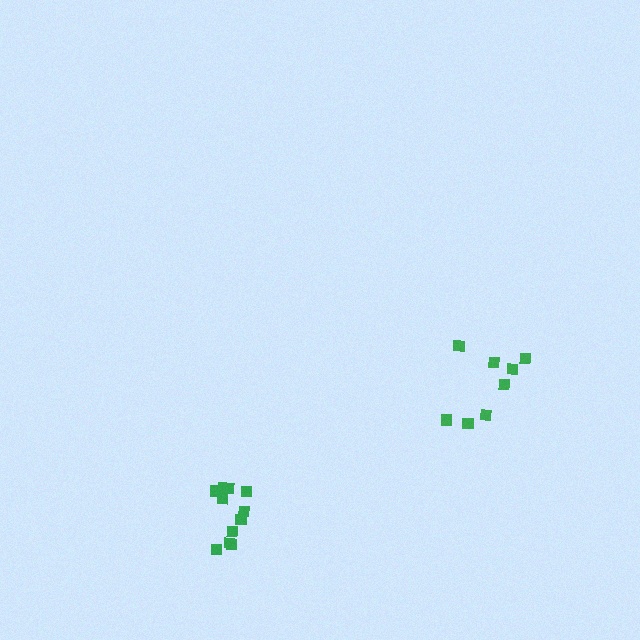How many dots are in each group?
Group 1: 8 dots, Group 2: 11 dots (19 total).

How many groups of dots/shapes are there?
There are 2 groups.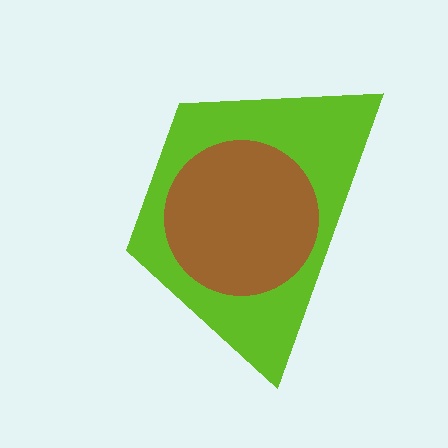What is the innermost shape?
The brown circle.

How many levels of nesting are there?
2.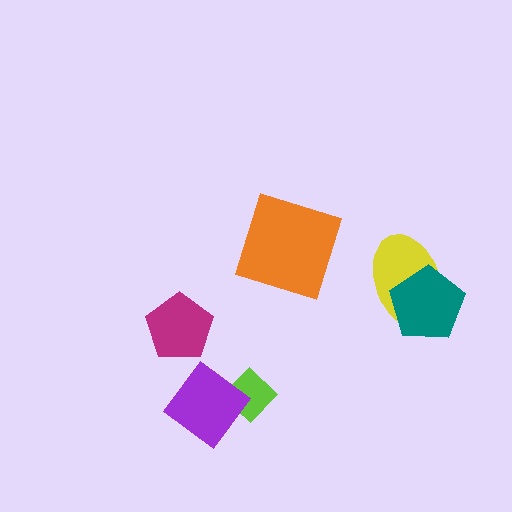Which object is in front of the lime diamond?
The purple diamond is in front of the lime diamond.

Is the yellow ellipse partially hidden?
Yes, it is partially covered by another shape.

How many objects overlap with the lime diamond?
1 object overlaps with the lime diamond.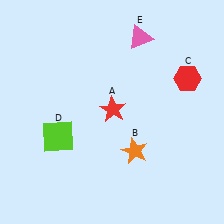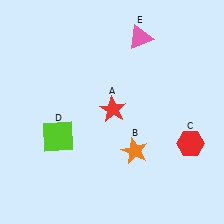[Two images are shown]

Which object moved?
The red hexagon (C) moved down.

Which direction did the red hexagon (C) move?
The red hexagon (C) moved down.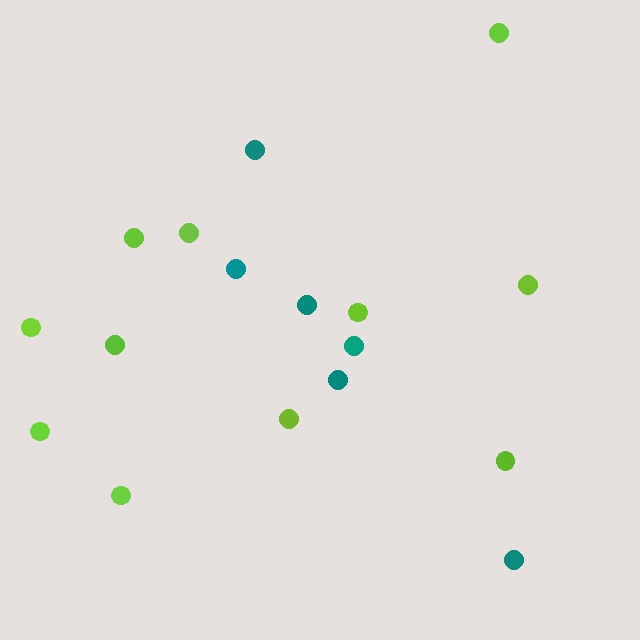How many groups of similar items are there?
There are 2 groups: one group of teal circles (6) and one group of lime circles (11).